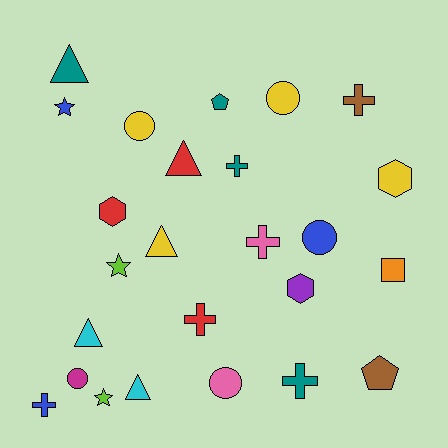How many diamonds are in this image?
There are no diamonds.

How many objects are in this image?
There are 25 objects.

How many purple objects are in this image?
There is 1 purple object.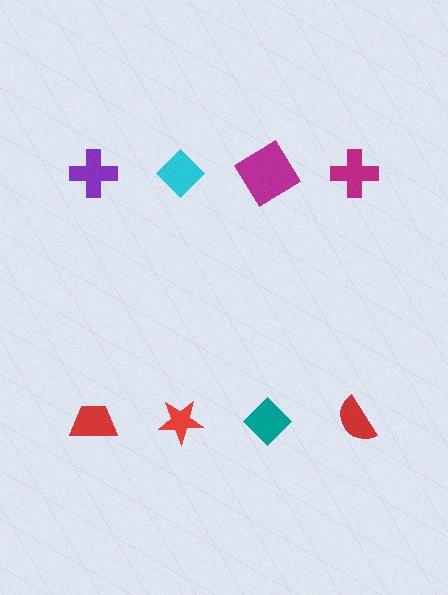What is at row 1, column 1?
A purple cross.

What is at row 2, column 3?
A teal diamond.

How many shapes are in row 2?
4 shapes.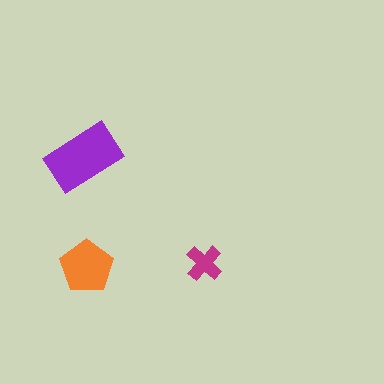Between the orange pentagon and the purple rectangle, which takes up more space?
The purple rectangle.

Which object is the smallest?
The magenta cross.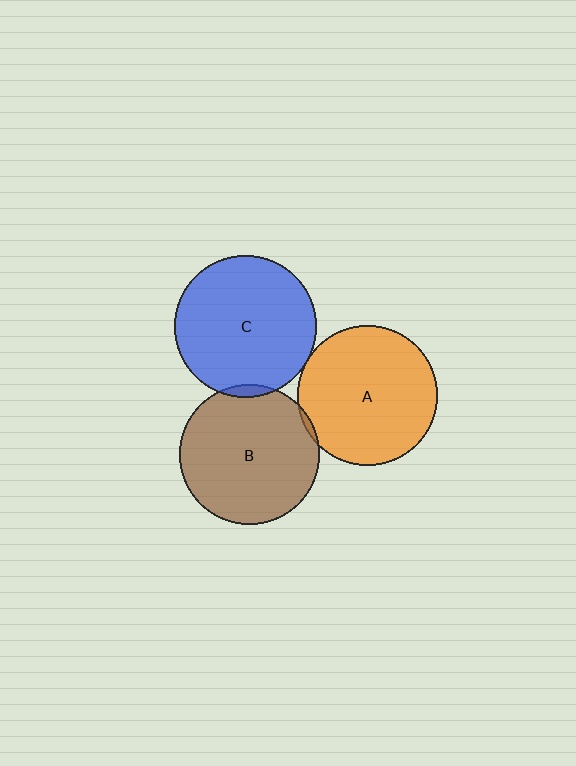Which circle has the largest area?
Circle C (blue).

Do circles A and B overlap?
Yes.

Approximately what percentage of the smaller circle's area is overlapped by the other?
Approximately 5%.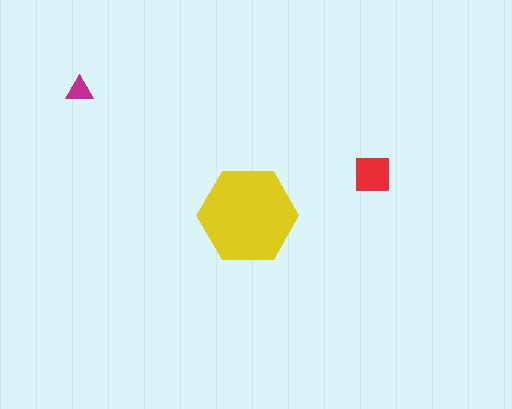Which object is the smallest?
The magenta triangle.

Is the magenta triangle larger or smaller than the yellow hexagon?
Smaller.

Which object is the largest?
The yellow hexagon.